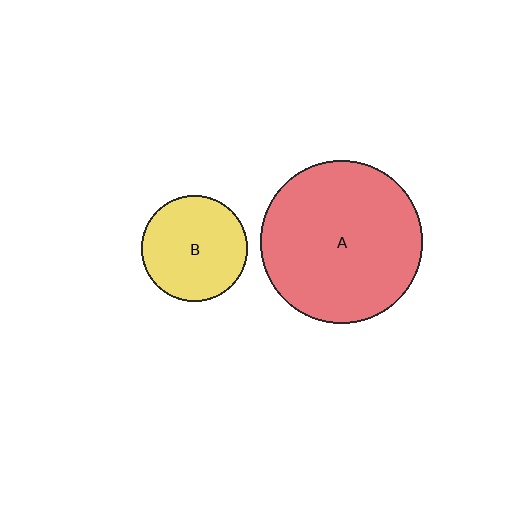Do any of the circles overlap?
No, none of the circles overlap.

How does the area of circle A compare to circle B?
Approximately 2.4 times.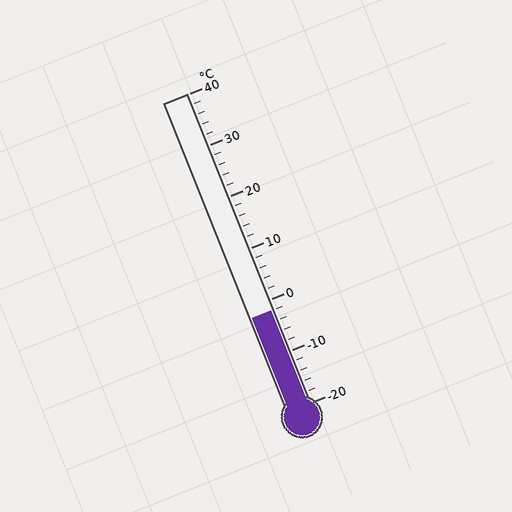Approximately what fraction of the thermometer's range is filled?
The thermometer is filled to approximately 30% of its range.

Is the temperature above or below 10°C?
The temperature is below 10°C.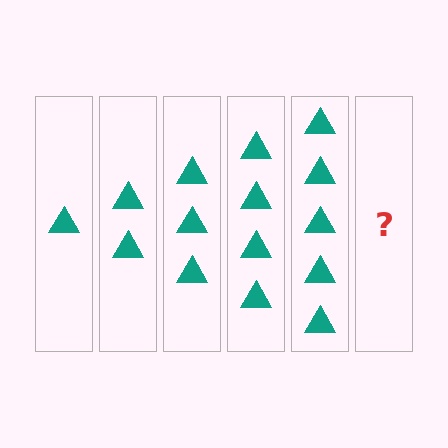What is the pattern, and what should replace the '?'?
The pattern is that each step adds one more triangle. The '?' should be 6 triangles.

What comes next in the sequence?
The next element should be 6 triangles.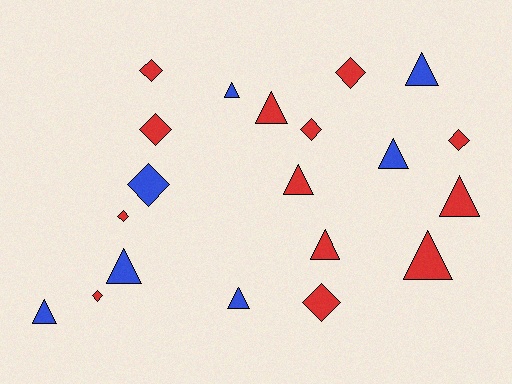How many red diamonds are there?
There are 8 red diamonds.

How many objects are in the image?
There are 20 objects.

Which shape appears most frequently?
Triangle, with 11 objects.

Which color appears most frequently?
Red, with 13 objects.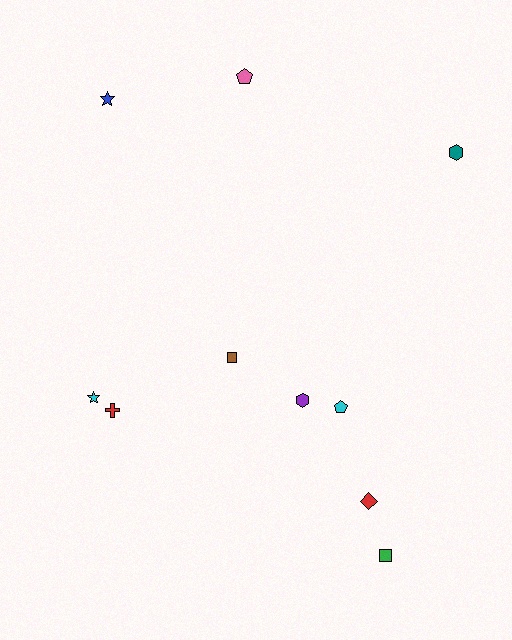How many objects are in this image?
There are 10 objects.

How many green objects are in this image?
There is 1 green object.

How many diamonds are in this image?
There is 1 diamond.